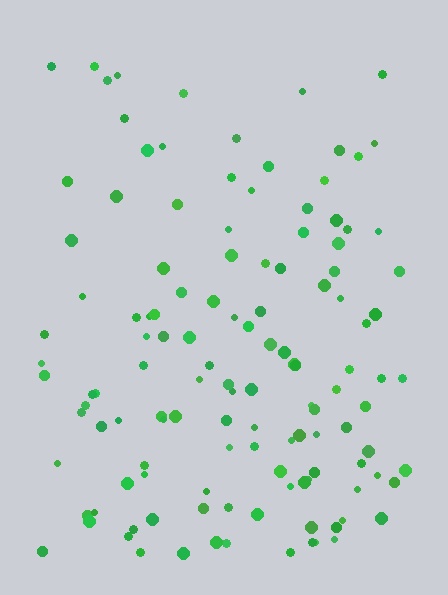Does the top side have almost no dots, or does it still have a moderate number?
Still a moderate number, just noticeably fewer than the bottom.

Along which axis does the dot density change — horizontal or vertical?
Vertical.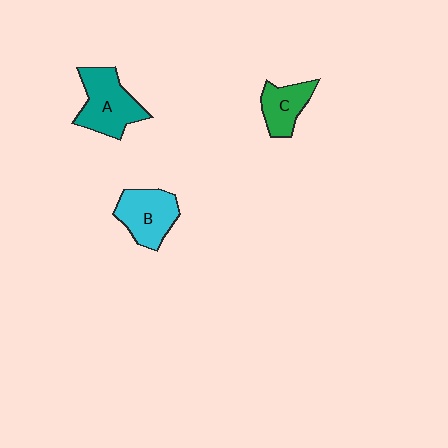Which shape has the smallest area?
Shape C (green).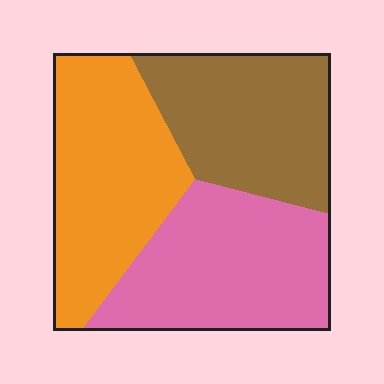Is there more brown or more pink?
Pink.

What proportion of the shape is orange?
Orange takes up about one third (1/3) of the shape.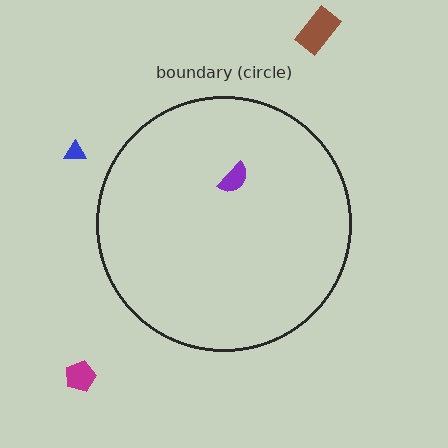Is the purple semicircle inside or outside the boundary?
Inside.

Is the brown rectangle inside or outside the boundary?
Outside.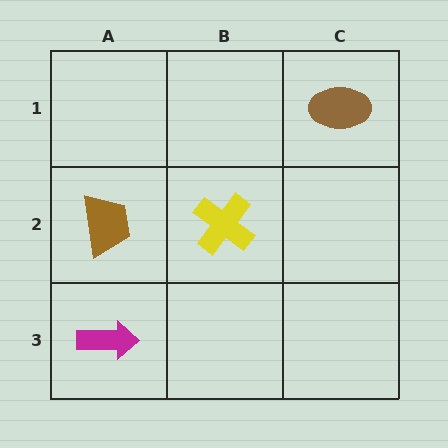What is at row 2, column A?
A brown trapezoid.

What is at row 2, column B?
A yellow cross.